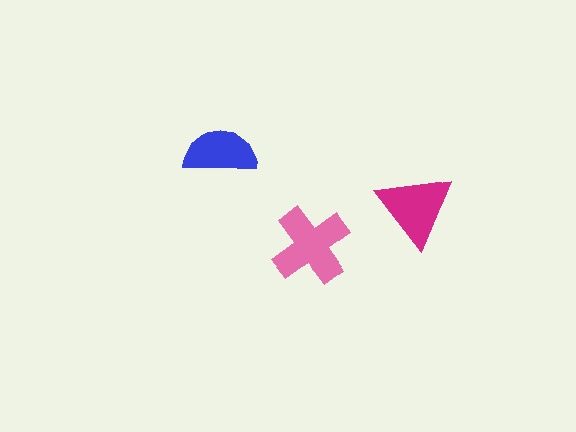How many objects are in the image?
There are 3 objects in the image.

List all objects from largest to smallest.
The pink cross, the magenta triangle, the blue semicircle.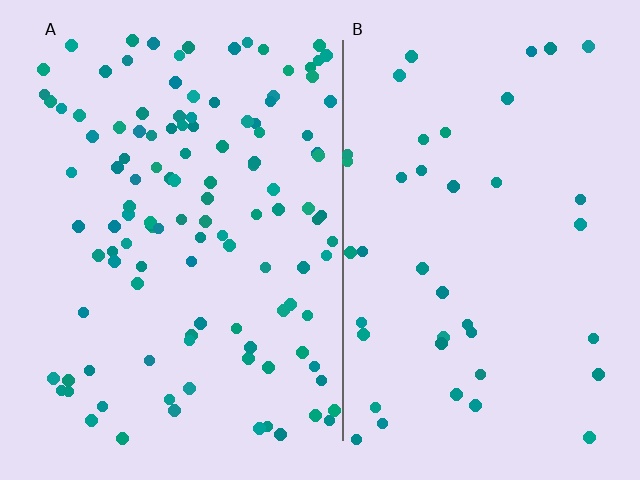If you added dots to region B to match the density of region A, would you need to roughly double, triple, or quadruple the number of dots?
Approximately triple.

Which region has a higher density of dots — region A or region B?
A (the left).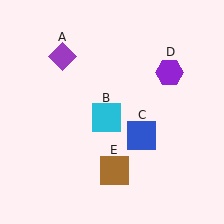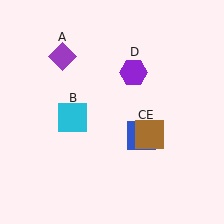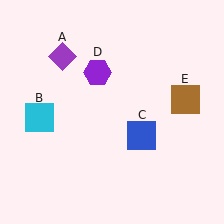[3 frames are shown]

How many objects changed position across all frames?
3 objects changed position: cyan square (object B), purple hexagon (object D), brown square (object E).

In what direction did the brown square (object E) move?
The brown square (object E) moved up and to the right.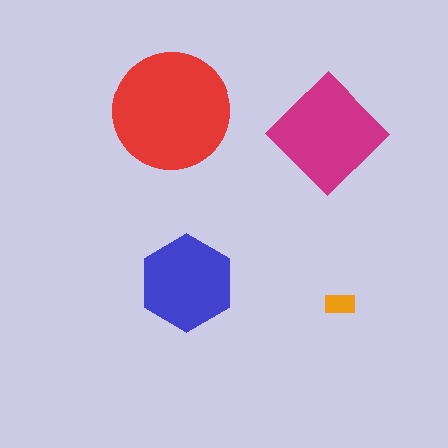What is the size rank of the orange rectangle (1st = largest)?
4th.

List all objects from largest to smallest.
The red circle, the magenta diamond, the blue hexagon, the orange rectangle.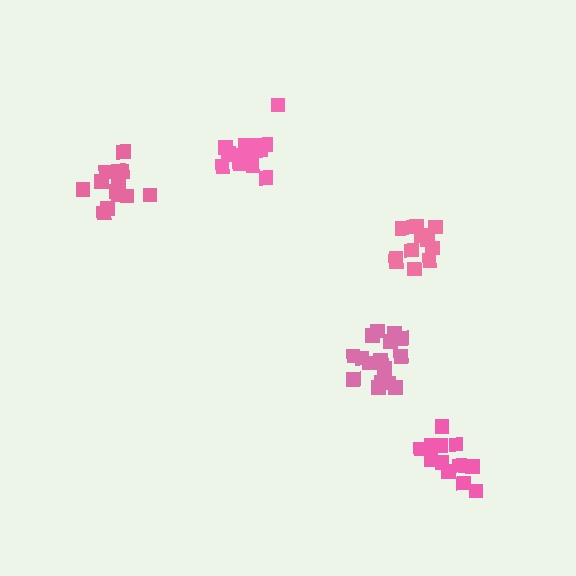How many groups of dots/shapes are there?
There are 5 groups.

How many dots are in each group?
Group 1: 12 dots, Group 2: 16 dots, Group 3: 13 dots, Group 4: 14 dots, Group 5: 14 dots (69 total).